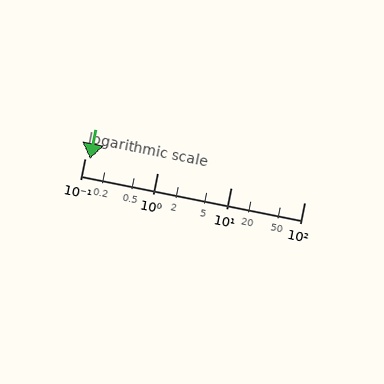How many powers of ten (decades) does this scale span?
The scale spans 3 decades, from 0.1 to 100.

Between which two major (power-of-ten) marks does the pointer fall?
The pointer is between 0.1 and 1.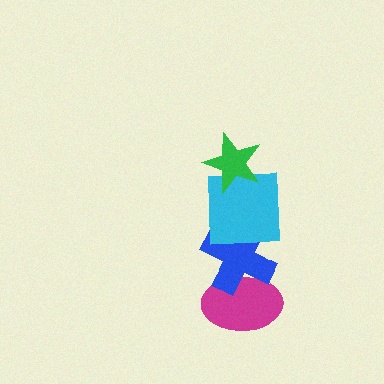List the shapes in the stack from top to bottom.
From top to bottom: the green star, the cyan square, the blue cross, the magenta ellipse.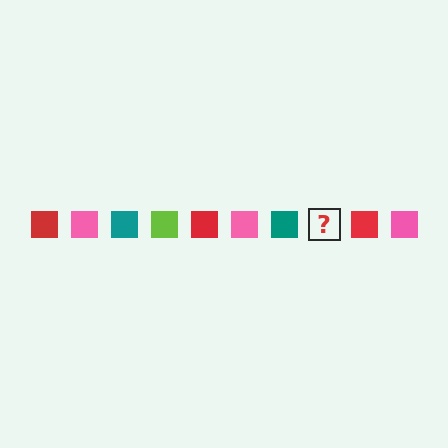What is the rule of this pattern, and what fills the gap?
The rule is that the pattern cycles through red, pink, teal, lime squares. The gap should be filled with a lime square.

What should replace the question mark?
The question mark should be replaced with a lime square.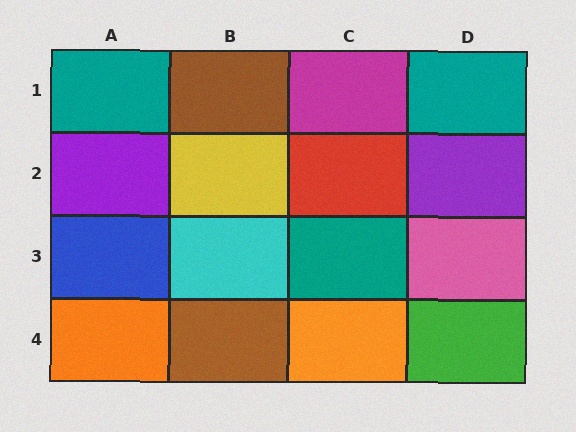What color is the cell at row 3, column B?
Cyan.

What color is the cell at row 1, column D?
Teal.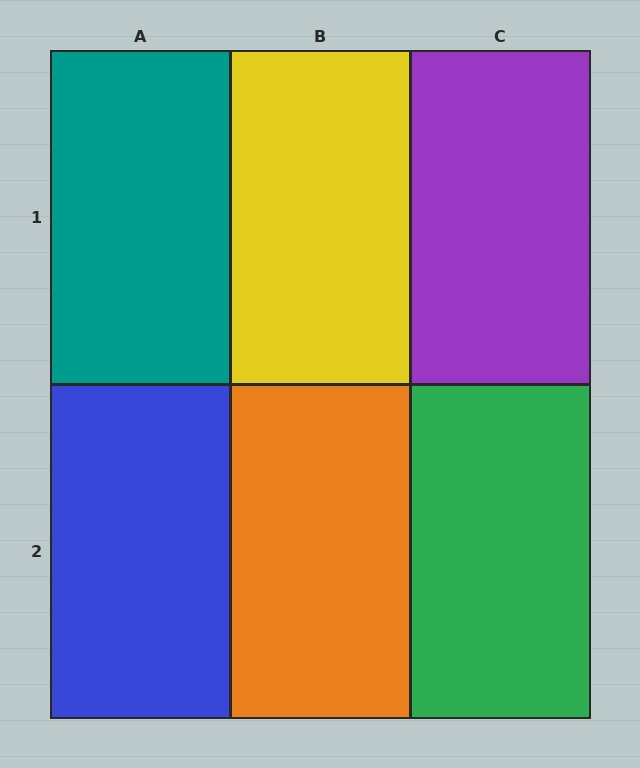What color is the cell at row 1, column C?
Purple.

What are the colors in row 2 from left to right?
Blue, orange, green.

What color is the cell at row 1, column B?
Yellow.